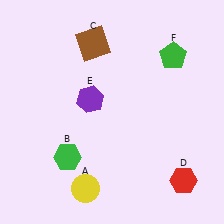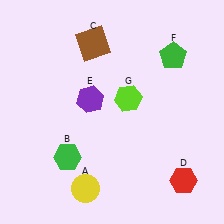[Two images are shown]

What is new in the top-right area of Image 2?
A lime hexagon (G) was added in the top-right area of Image 2.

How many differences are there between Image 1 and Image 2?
There is 1 difference between the two images.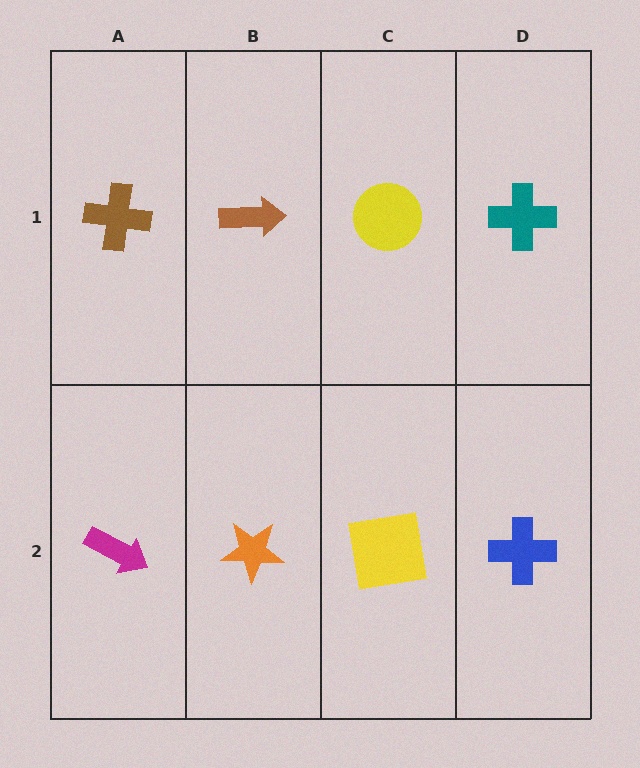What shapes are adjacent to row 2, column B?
A brown arrow (row 1, column B), a magenta arrow (row 2, column A), a yellow square (row 2, column C).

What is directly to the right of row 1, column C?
A teal cross.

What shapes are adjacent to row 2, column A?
A brown cross (row 1, column A), an orange star (row 2, column B).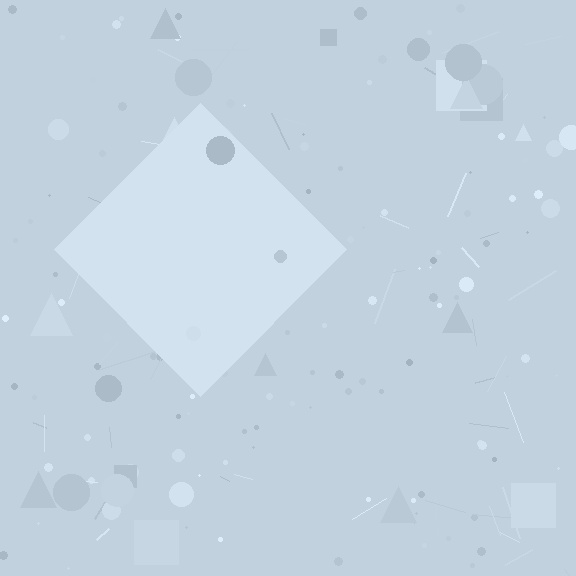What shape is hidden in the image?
A diamond is hidden in the image.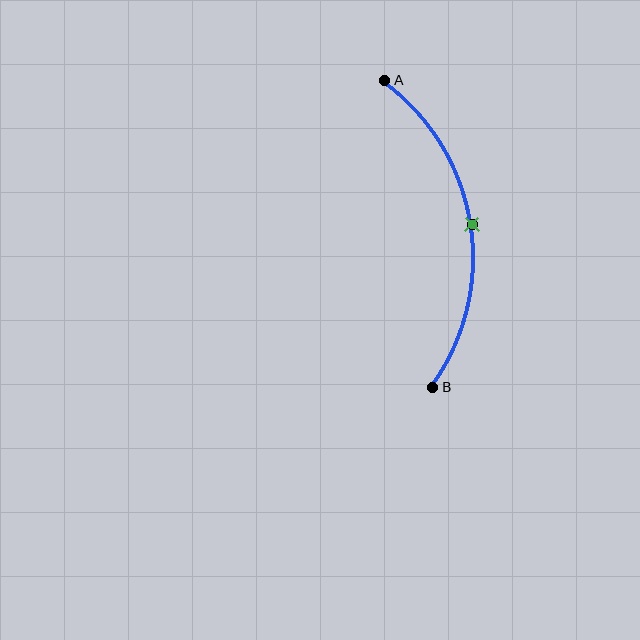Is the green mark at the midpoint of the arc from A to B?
Yes. The green mark lies on the arc at equal arc-length from both A and B — it is the arc midpoint.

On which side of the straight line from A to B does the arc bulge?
The arc bulges to the right of the straight line connecting A and B.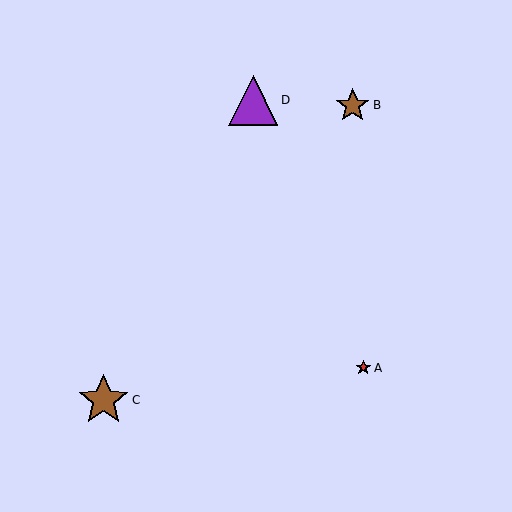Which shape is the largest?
The brown star (labeled C) is the largest.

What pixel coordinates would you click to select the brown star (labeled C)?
Click at (103, 400) to select the brown star C.